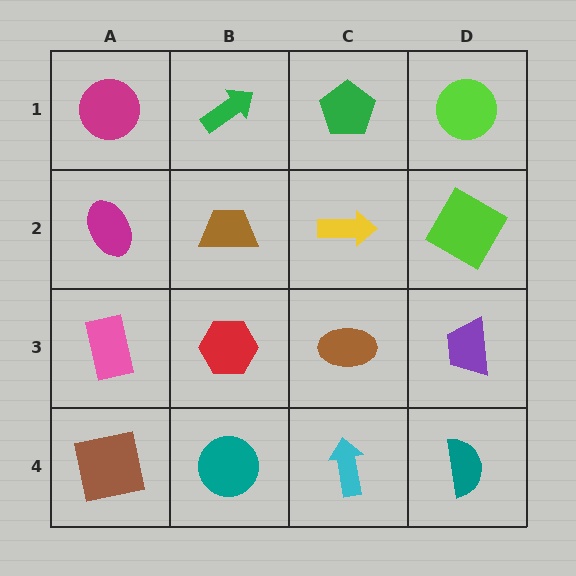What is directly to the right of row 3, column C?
A purple trapezoid.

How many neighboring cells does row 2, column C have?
4.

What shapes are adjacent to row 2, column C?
A green pentagon (row 1, column C), a brown ellipse (row 3, column C), a brown trapezoid (row 2, column B), a lime square (row 2, column D).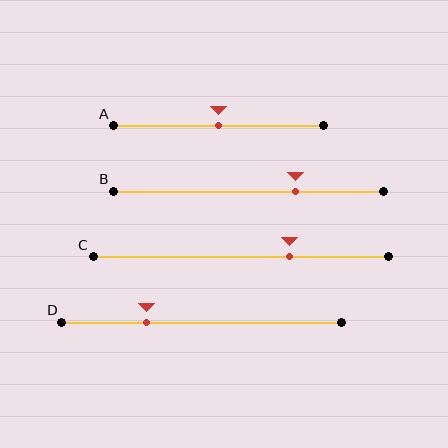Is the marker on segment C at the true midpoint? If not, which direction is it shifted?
No, the marker on segment C is shifted to the right by about 17% of the segment length.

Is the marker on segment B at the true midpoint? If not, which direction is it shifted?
No, the marker on segment B is shifted to the right by about 17% of the segment length.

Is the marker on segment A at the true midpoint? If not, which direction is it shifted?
Yes, the marker on segment A is at the true midpoint.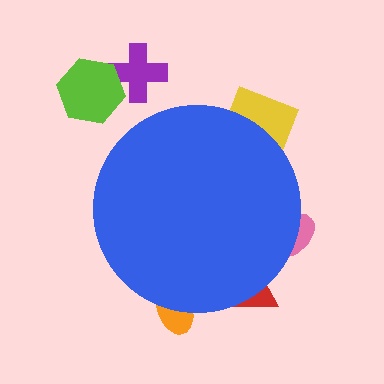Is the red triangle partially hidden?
Yes, the red triangle is partially hidden behind the blue circle.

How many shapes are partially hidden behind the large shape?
4 shapes are partially hidden.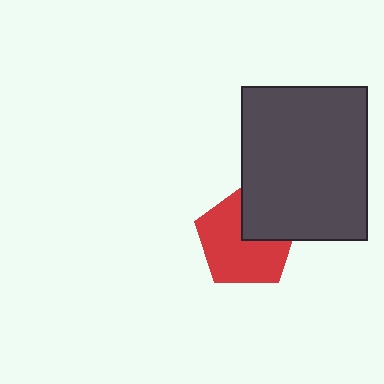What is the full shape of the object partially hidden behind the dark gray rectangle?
The partially hidden object is a red pentagon.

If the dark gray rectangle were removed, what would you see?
You would see the complete red pentagon.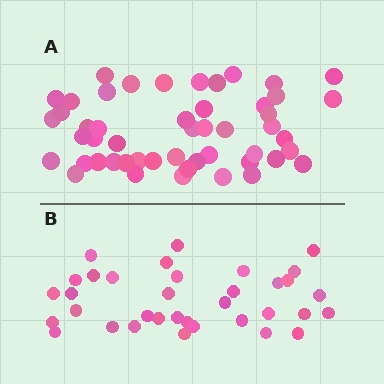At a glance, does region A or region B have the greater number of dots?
Region A (the top region) has more dots.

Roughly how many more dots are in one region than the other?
Region A has approximately 15 more dots than region B.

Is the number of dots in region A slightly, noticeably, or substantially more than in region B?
Region A has noticeably more, but not dramatically so. The ratio is roughly 1.4 to 1.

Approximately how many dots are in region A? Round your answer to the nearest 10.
About 50 dots.